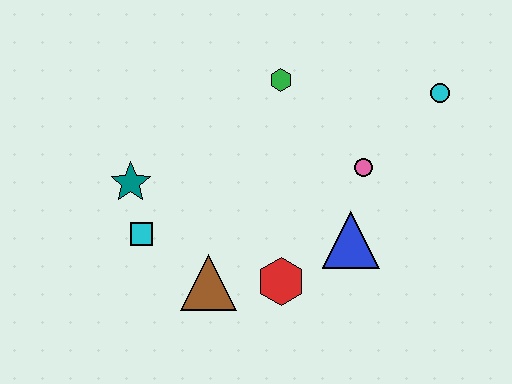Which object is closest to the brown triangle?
The red hexagon is closest to the brown triangle.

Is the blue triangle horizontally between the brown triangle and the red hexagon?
No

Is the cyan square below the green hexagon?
Yes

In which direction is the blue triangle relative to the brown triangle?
The blue triangle is to the right of the brown triangle.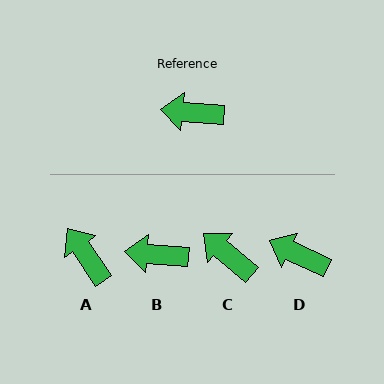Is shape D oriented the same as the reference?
No, it is off by about 20 degrees.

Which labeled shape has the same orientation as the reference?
B.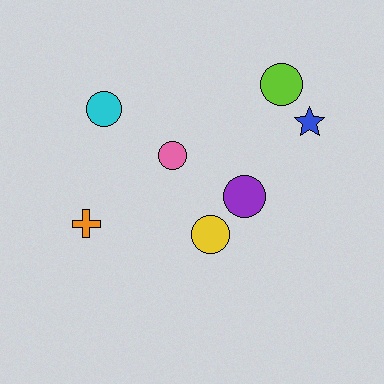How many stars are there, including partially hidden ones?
There is 1 star.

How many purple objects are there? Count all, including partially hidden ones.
There is 1 purple object.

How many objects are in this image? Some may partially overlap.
There are 7 objects.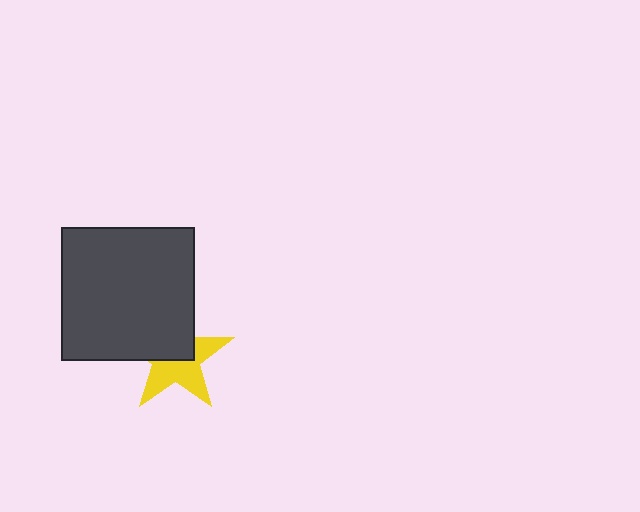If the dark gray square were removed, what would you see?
You would see the complete yellow star.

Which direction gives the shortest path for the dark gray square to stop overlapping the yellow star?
Moving toward the upper-left gives the shortest separation.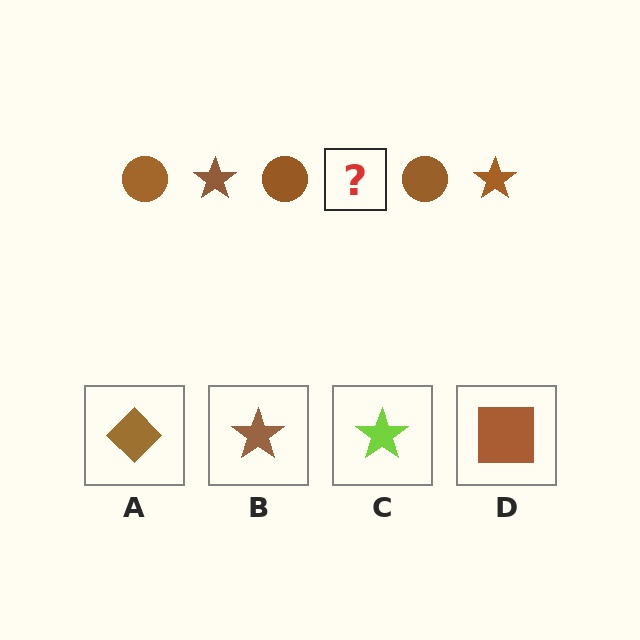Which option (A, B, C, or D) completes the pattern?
B.